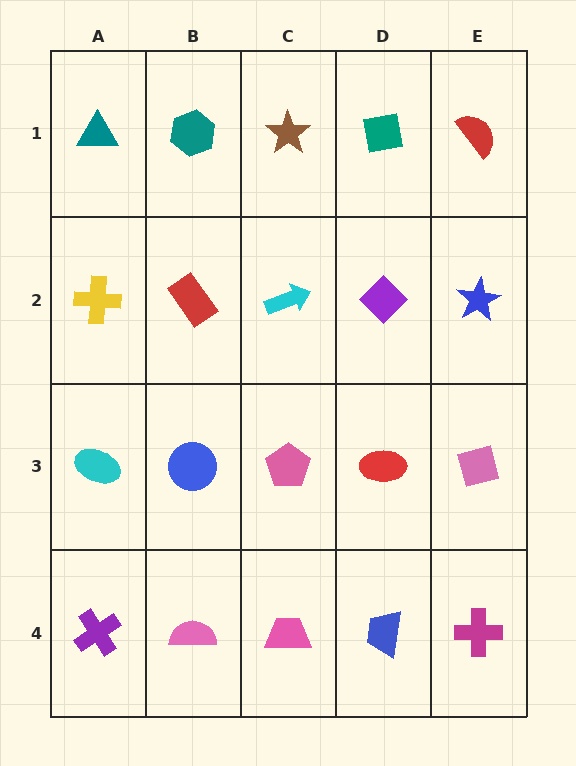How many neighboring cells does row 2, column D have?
4.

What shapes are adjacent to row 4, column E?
A pink square (row 3, column E), a blue trapezoid (row 4, column D).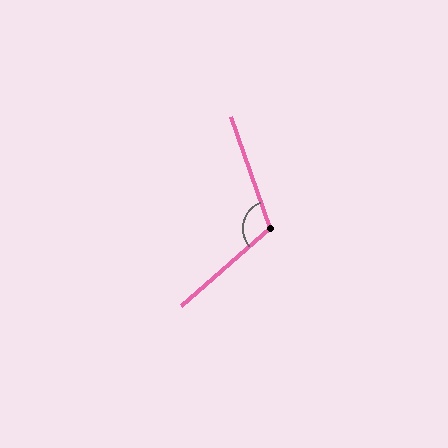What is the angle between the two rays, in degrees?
Approximately 112 degrees.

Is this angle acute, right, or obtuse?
It is obtuse.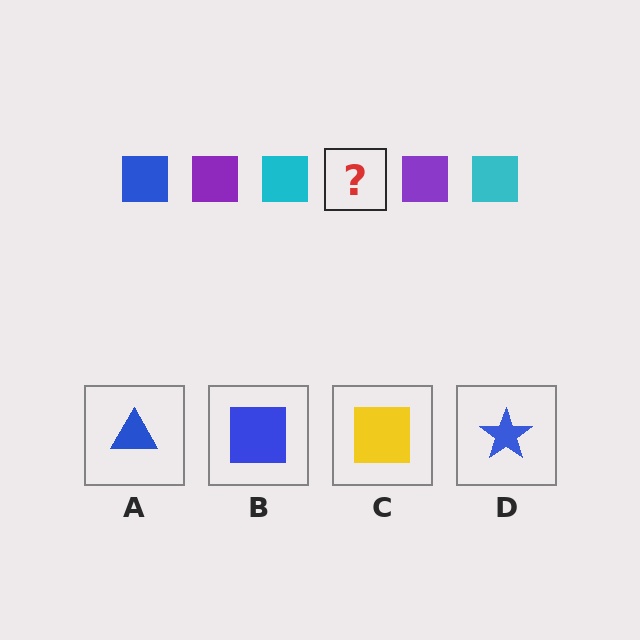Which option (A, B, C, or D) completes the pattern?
B.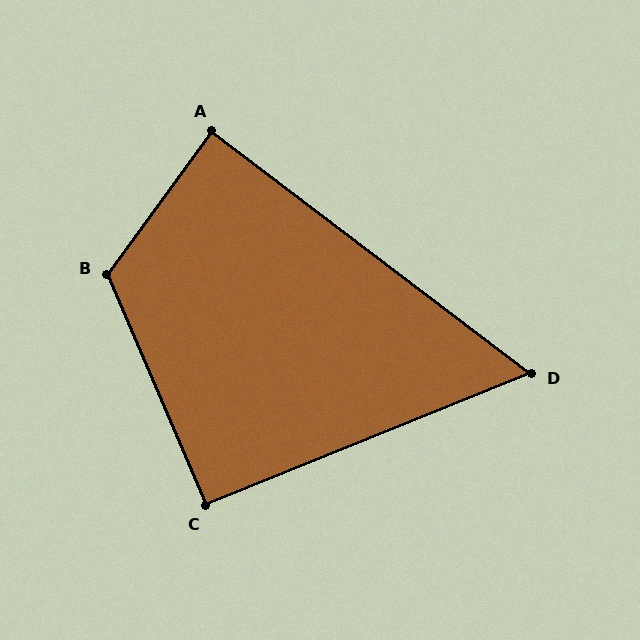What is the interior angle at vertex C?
Approximately 91 degrees (approximately right).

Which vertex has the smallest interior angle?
D, at approximately 59 degrees.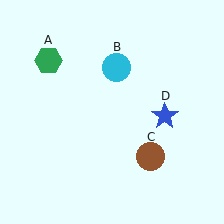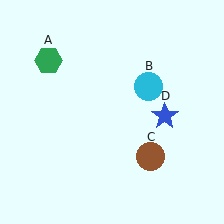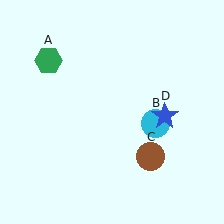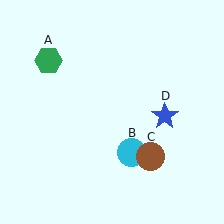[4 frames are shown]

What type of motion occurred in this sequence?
The cyan circle (object B) rotated clockwise around the center of the scene.